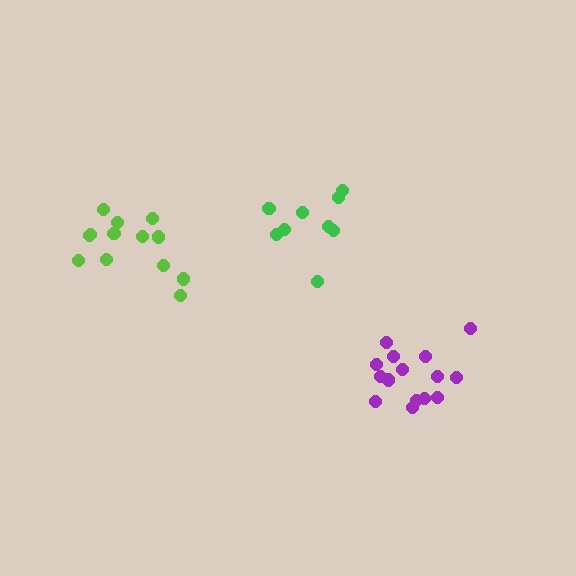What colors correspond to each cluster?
The clusters are colored: purple, lime, green.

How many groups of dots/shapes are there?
There are 3 groups.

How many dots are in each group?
Group 1: 15 dots, Group 2: 13 dots, Group 3: 9 dots (37 total).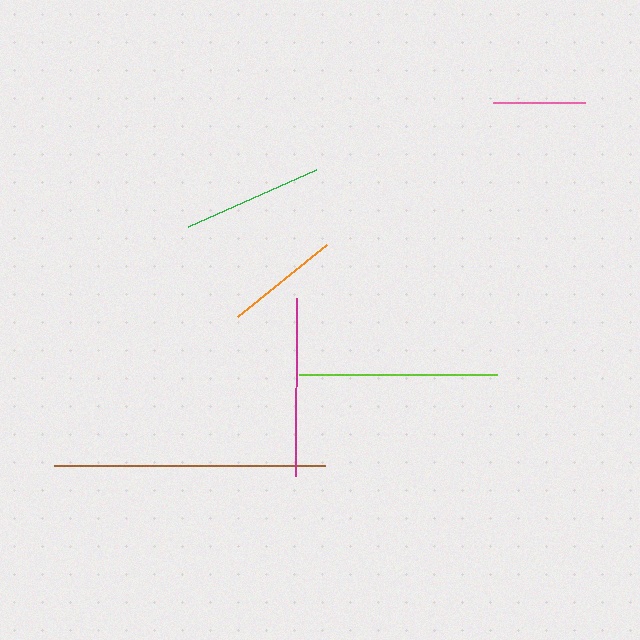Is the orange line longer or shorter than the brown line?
The brown line is longer than the orange line.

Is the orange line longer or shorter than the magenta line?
The magenta line is longer than the orange line.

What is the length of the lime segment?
The lime segment is approximately 197 pixels long.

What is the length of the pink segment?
The pink segment is approximately 92 pixels long.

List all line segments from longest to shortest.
From longest to shortest: brown, lime, magenta, green, orange, pink.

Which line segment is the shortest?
The pink line is the shortest at approximately 92 pixels.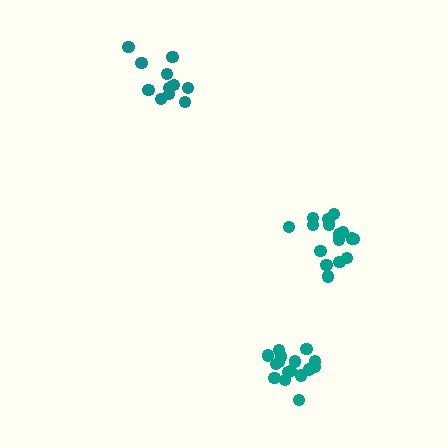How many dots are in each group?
Group 1: 16 dots, Group 2: 16 dots, Group 3: 12 dots (44 total).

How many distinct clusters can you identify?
There are 3 distinct clusters.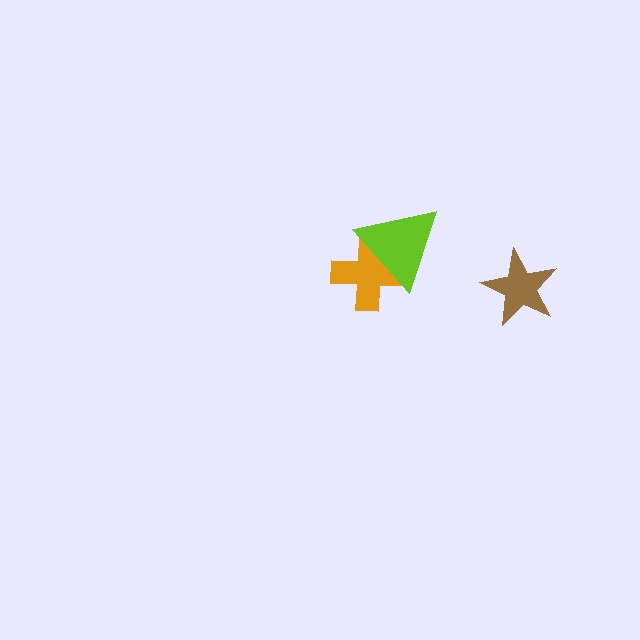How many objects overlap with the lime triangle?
1 object overlaps with the lime triangle.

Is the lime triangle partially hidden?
No, no other shape covers it.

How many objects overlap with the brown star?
0 objects overlap with the brown star.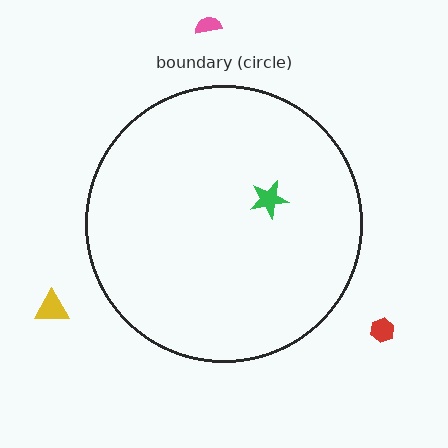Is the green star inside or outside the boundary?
Inside.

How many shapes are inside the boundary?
1 inside, 3 outside.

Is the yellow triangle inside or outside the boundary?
Outside.